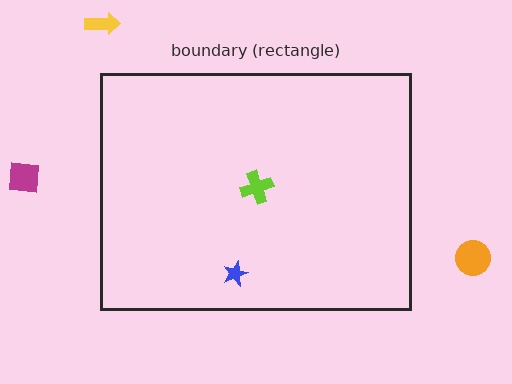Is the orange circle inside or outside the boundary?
Outside.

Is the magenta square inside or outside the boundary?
Outside.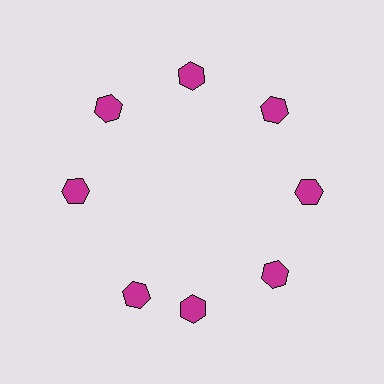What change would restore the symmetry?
The symmetry would be restored by rotating it back into even spacing with its neighbors so that all 8 hexagons sit at equal angles and equal distance from the center.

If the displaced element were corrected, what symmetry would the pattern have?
It would have 8-fold rotational symmetry — the pattern would map onto itself every 45 degrees.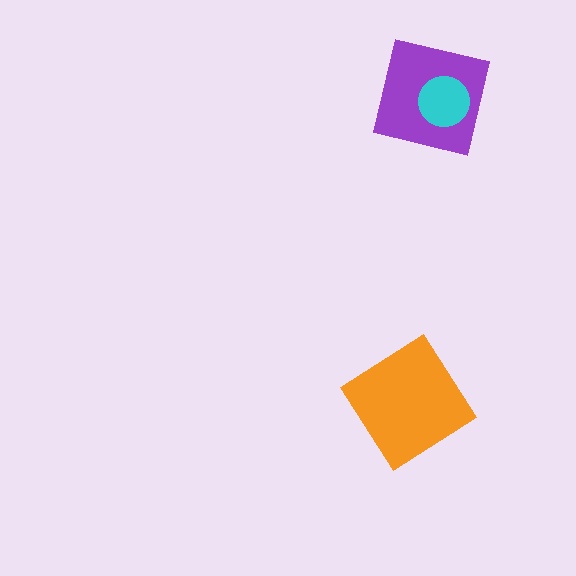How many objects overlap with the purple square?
1 object overlaps with the purple square.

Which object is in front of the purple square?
The cyan circle is in front of the purple square.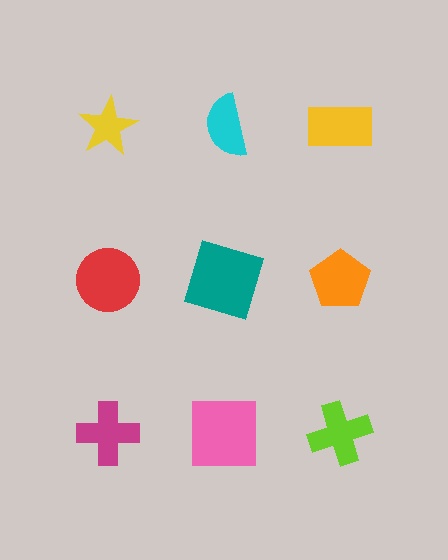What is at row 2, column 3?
An orange pentagon.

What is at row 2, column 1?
A red circle.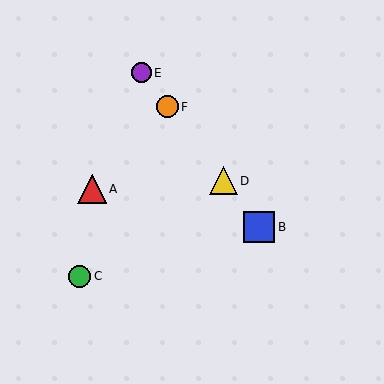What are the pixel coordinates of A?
Object A is at (92, 189).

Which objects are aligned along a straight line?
Objects B, D, E, F are aligned along a straight line.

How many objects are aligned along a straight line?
4 objects (B, D, E, F) are aligned along a straight line.